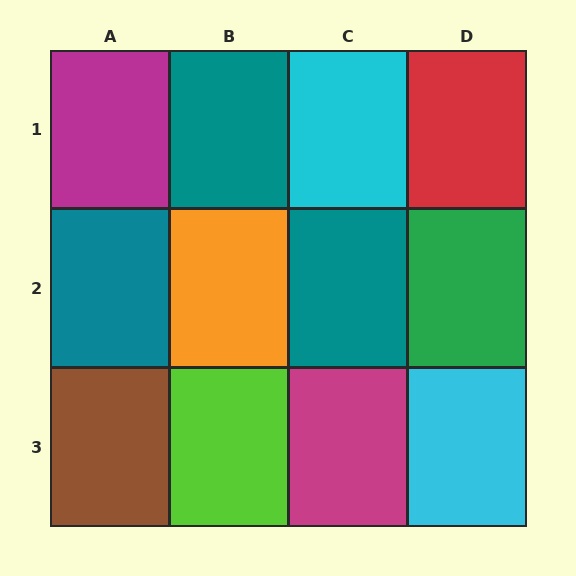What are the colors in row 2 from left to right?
Teal, orange, teal, green.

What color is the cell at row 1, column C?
Cyan.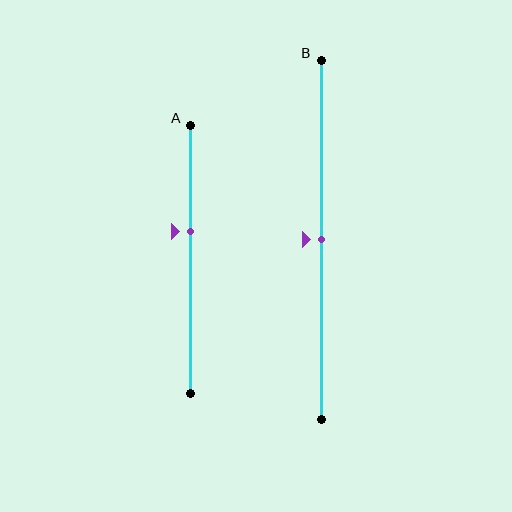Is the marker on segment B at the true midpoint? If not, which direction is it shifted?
Yes, the marker on segment B is at the true midpoint.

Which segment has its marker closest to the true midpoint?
Segment B has its marker closest to the true midpoint.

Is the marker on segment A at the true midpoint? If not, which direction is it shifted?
No, the marker on segment A is shifted upward by about 10% of the segment length.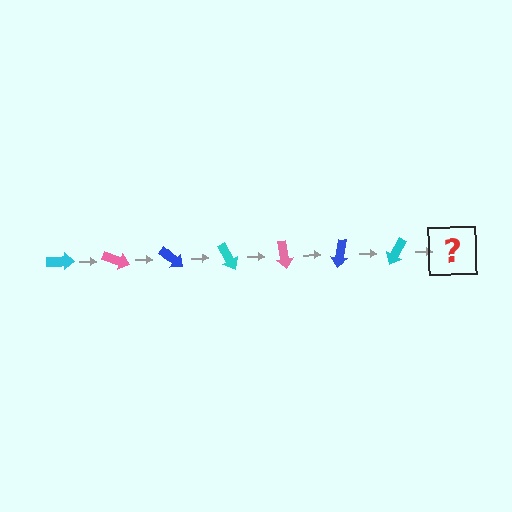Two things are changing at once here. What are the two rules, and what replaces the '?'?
The two rules are that it rotates 20 degrees each step and the color cycles through cyan, pink, and blue. The '?' should be a pink arrow, rotated 140 degrees from the start.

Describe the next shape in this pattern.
It should be a pink arrow, rotated 140 degrees from the start.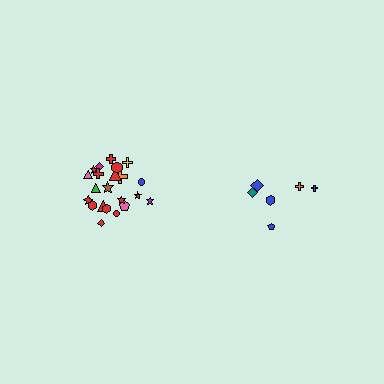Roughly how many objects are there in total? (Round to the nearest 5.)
Roughly 30 objects in total.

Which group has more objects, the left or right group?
The left group.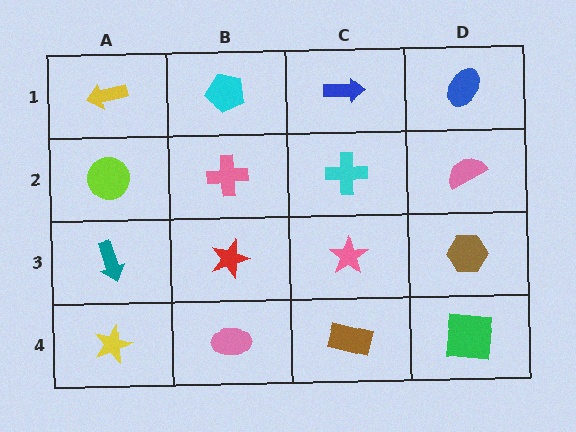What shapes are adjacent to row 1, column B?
A pink cross (row 2, column B), a yellow arrow (row 1, column A), a blue arrow (row 1, column C).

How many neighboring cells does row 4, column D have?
2.